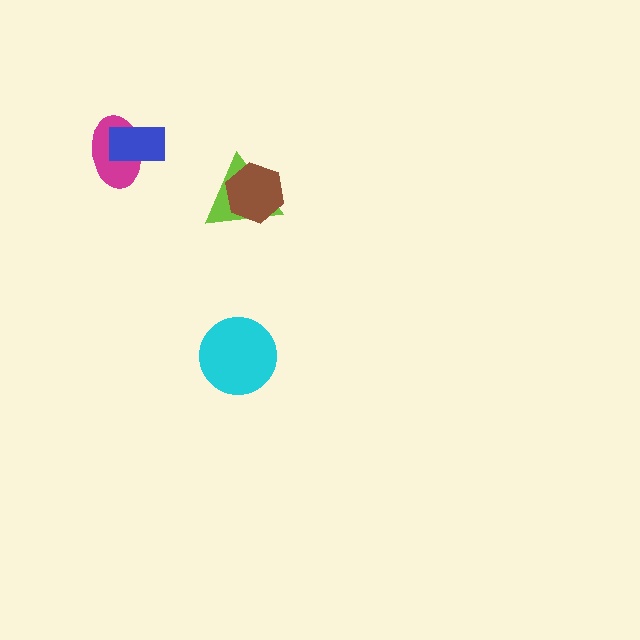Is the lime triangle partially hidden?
Yes, it is partially covered by another shape.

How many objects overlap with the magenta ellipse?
1 object overlaps with the magenta ellipse.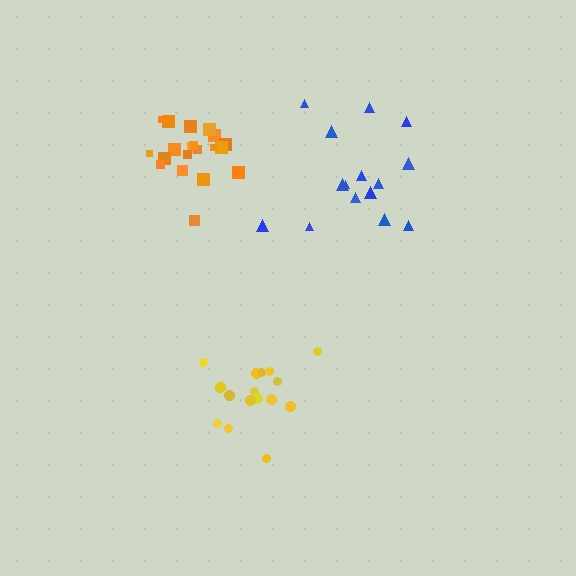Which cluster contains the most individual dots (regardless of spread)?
Orange (21).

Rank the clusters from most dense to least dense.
orange, yellow, blue.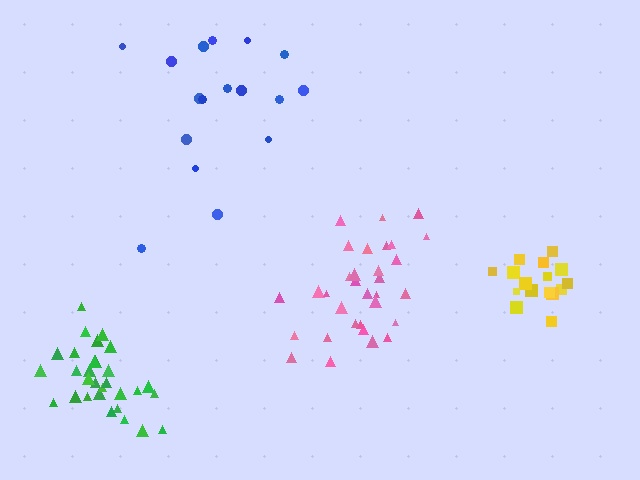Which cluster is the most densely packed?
Green.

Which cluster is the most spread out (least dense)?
Blue.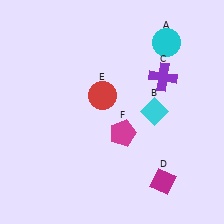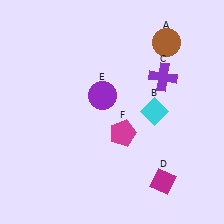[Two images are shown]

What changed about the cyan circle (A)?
In Image 1, A is cyan. In Image 2, it changed to brown.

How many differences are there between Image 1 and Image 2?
There are 2 differences between the two images.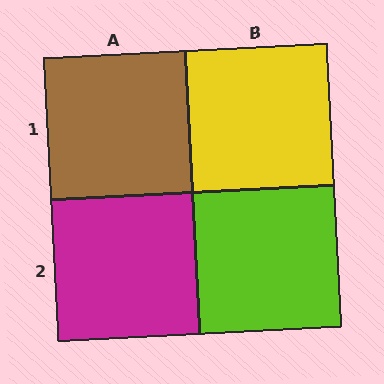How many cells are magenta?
1 cell is magenta.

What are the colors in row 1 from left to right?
Brown, yellow.